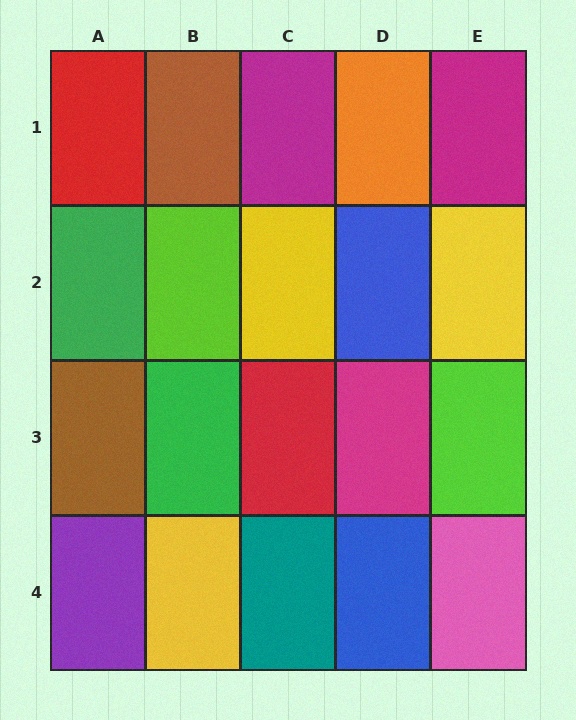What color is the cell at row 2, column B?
Lime.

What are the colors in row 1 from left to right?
Red, brown, magenta, orange, magenta.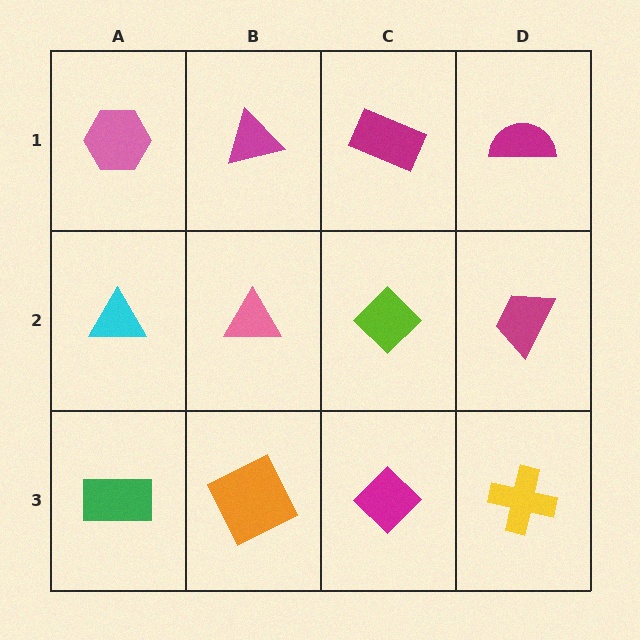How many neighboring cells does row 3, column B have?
3.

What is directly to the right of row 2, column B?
A lime diamond.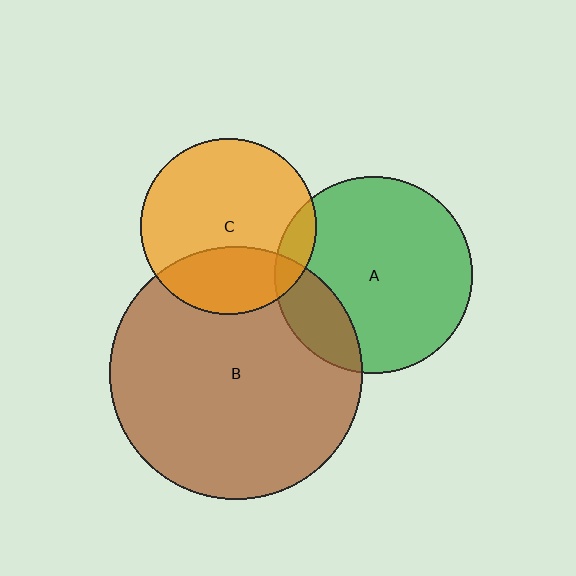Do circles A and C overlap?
Yes.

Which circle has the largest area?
Circle B (brown).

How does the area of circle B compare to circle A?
Approximately 1.6 times.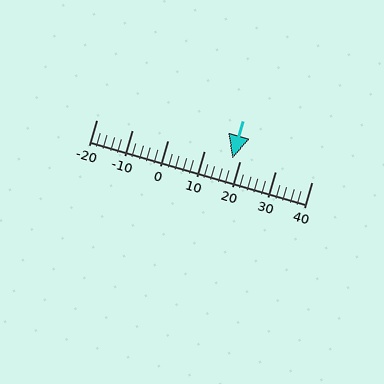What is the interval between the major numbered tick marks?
The major tick marks are spaced 10 units apart.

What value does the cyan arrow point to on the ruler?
The cyan arrow points to approximately 18.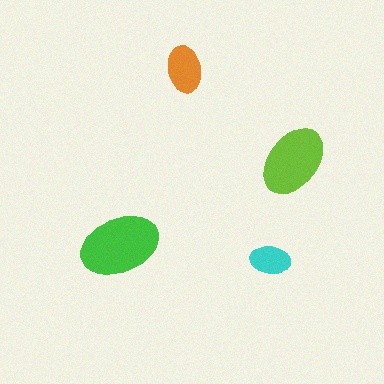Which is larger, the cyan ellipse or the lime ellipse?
The lime one.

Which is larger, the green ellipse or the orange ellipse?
The green one.